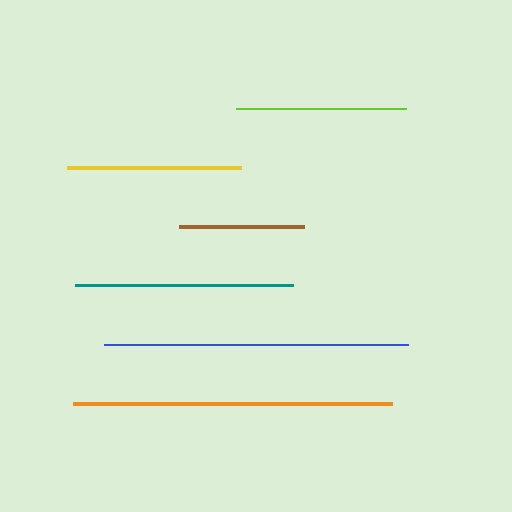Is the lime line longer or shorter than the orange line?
The orange line is longer than the lime line.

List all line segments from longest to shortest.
From longest to shortest: orange, blue, teal, yellow, lime, brown.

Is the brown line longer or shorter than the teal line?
The teal line is longer than the brown line.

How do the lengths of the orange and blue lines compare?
The orange and blue lines are approximately the same length.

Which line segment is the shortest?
The brown line is the shortest at approximately 125 pixels.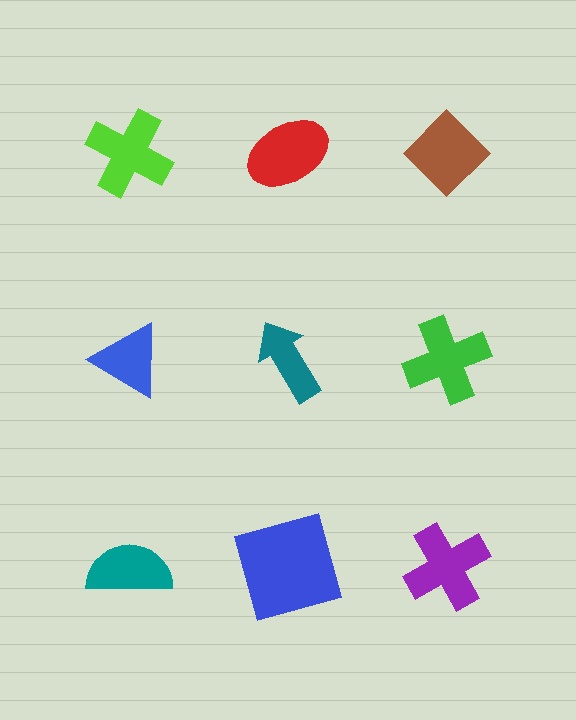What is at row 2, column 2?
A teal arrow.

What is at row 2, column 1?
A blue triangle.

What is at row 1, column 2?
A red ellipse.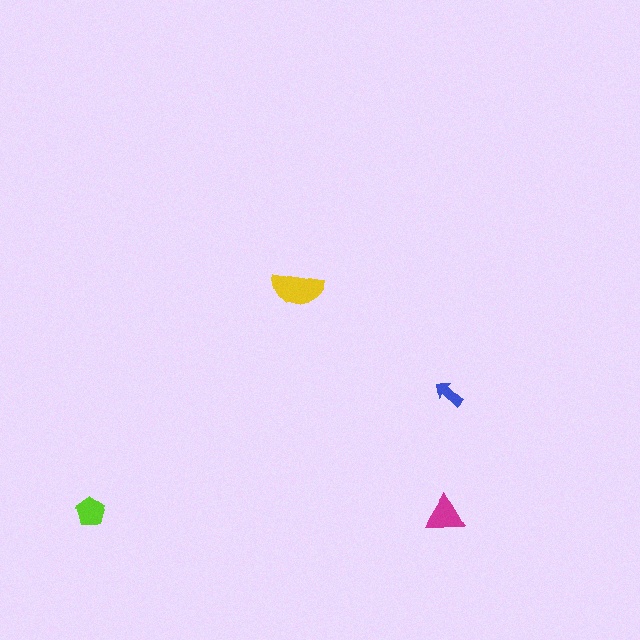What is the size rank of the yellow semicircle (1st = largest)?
1st.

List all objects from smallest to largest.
The blue arrow, the lime pentagon, the magenta triangle, the yellow semicircle.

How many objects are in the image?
There are 4 objects in the image.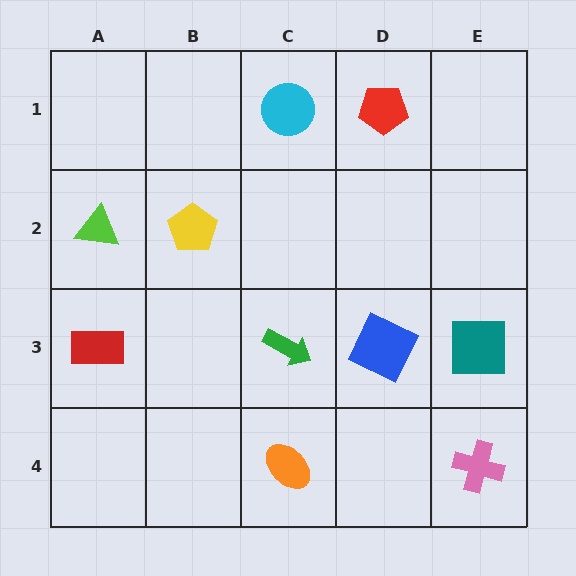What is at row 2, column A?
A lime triangle.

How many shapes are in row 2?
2 shapes.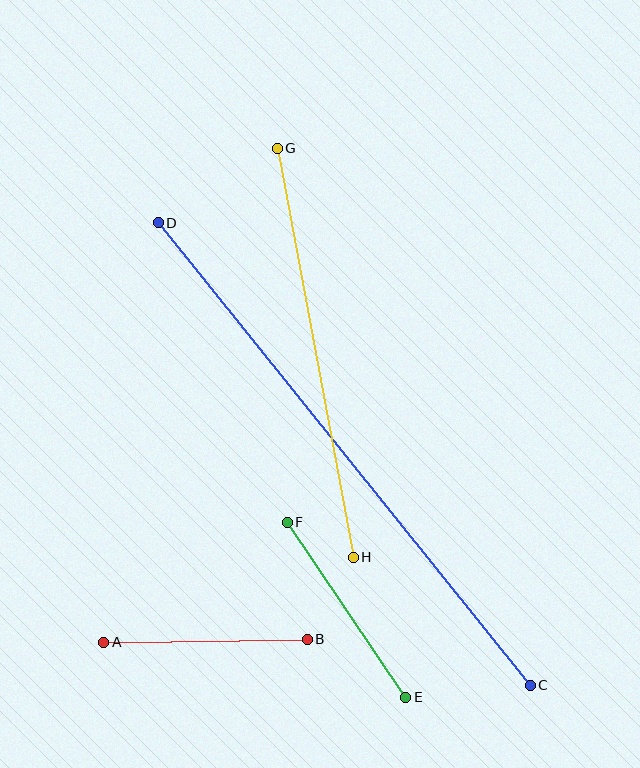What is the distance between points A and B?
The distance is approximately 203 pixels.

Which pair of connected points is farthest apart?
Points C and D are farthest apart.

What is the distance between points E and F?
The distance is approximately 211 pixels.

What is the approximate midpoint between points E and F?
The midpoint is at approximately (346, 610) pixels.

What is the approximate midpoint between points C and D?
The midpoint is at approximately (344, 454) pixels.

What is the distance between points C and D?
The distance is approximately 593 pixels.